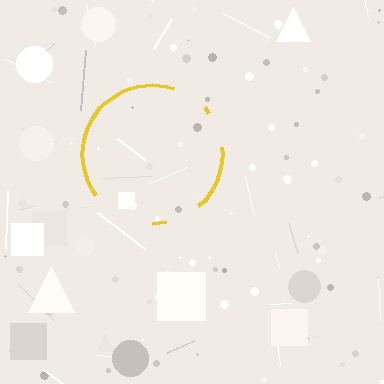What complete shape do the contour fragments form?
The contour fragments form a circle.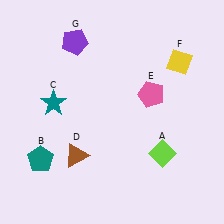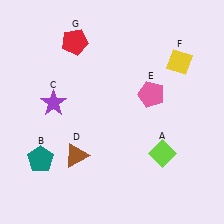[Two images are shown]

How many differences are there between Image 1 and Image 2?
There are 2 differences between the two images.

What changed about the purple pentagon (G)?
In Image 1, G is purple. In Image 2, it changed to red.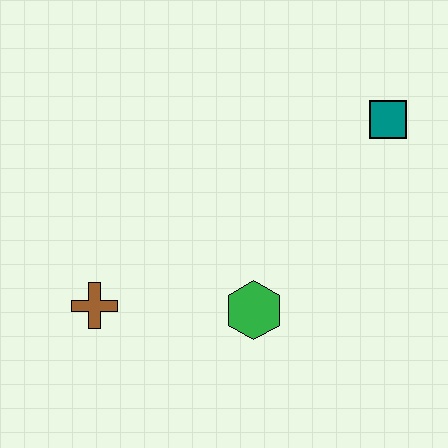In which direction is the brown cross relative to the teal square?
The brown cross is to the left of the teal square.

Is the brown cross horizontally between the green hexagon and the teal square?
No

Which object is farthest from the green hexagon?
The teal square is farthest from the green hexagon.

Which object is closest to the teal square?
The green hexagon is closest to the teal square.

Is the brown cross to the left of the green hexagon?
Yes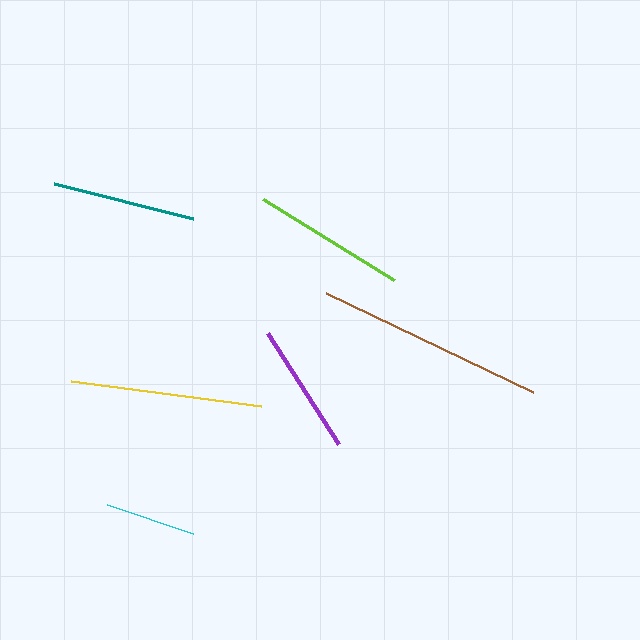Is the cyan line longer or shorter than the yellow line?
The yellow line is longer than the cyan line.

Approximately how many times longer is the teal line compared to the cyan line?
The teal line is approximately 1.6 times the length of the cyan line.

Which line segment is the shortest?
The cyan line is the shortest at approximately 91 pixels.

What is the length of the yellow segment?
The yellow segment is approximately 192 pixels long.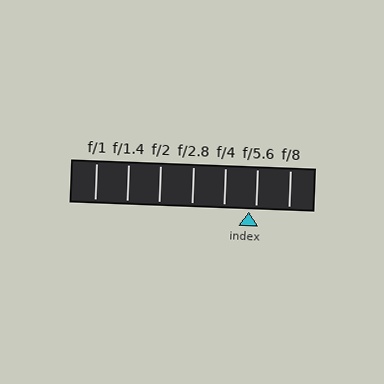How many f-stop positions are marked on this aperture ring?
There are 7 f-stop positions marked.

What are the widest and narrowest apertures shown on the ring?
The widest aperture shown is f/1 and the narrowest is f/8.